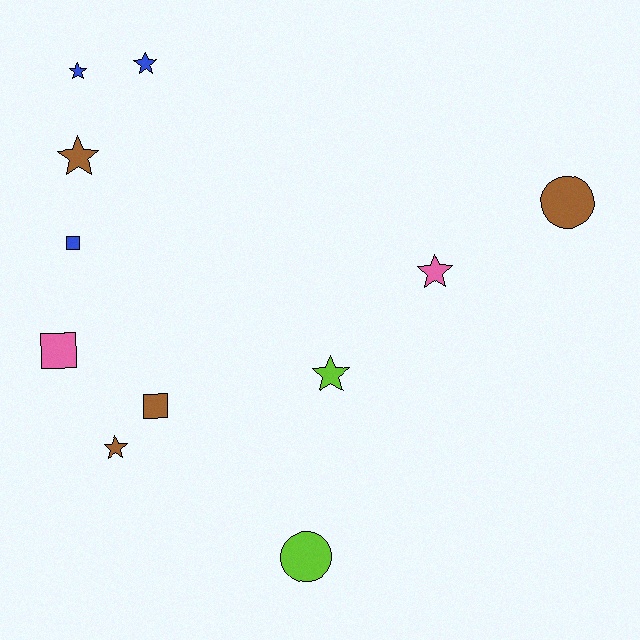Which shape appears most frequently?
Star, with 6 objects.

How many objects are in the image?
There are 11 objects.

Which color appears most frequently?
Brown, with 4 objects.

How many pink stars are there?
There is 1 pink star.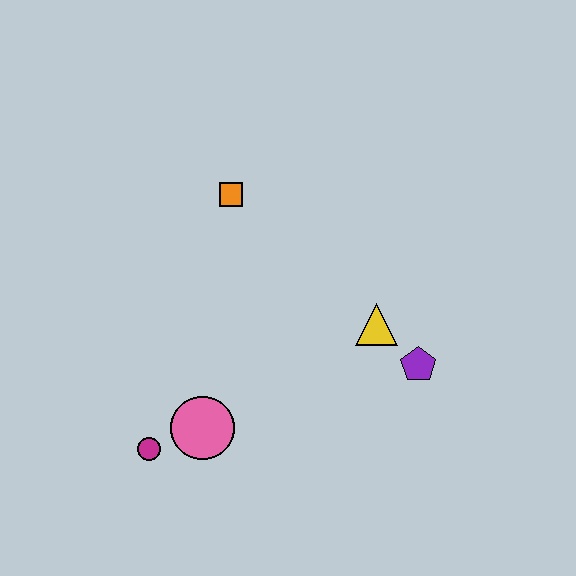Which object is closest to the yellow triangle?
The purple pentagon is closest to the yellow triangle.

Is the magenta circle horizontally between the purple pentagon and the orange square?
No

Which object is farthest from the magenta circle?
The purple pentagon is farthest from the magenta circle.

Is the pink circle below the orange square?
Yes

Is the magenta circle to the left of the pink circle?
Yes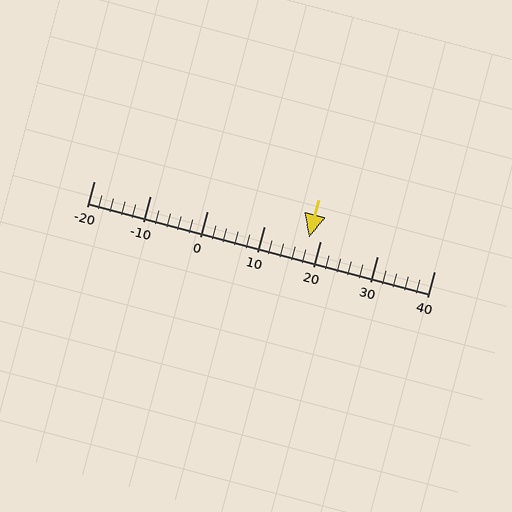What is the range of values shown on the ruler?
The ruler shows values from -20 to 40.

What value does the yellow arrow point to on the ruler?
The yellow arrow points to approximately 18.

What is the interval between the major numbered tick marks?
The major tick marks are spaced 10 units apart.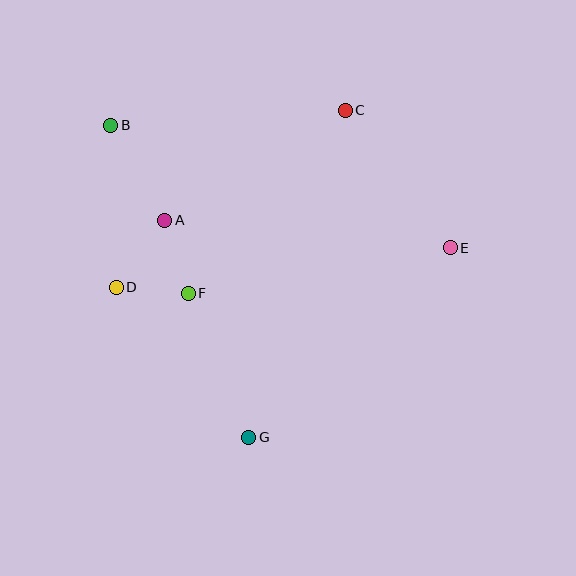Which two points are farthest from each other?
Points B and E are farthest from each other.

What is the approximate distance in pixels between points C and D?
The distance between C and D is approximately 290 pixels.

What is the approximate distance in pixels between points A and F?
The distance between A and F is approximately 77 pixels.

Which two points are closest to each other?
Points D and F are closest to each other.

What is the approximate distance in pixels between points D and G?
The distance between D and G is approximately 200 pixels.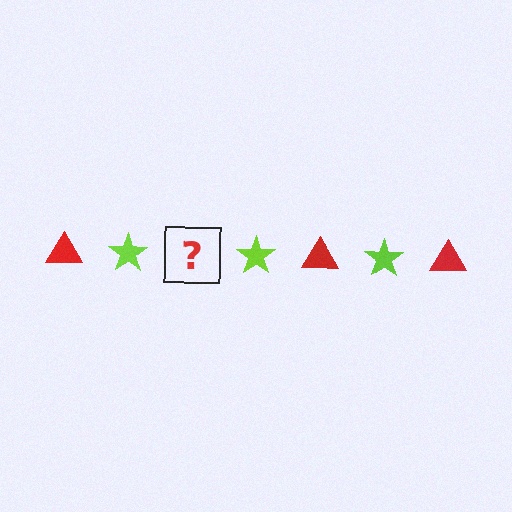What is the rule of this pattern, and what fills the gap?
The rule is that the pattern alternates between red triangle and lime star. The gap should be filled with a red triangle.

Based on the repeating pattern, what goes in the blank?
The blank should be a red triangle.